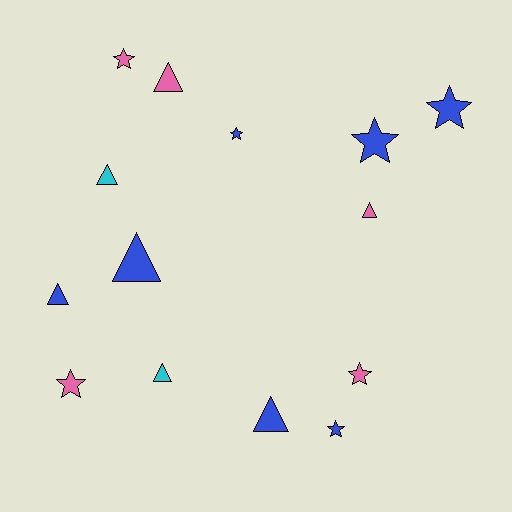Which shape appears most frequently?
Triangle, with 7 objects.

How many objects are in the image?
There are 14 objects.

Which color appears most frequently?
Blue, with 7 objects.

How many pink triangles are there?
There are 2 pink triangles.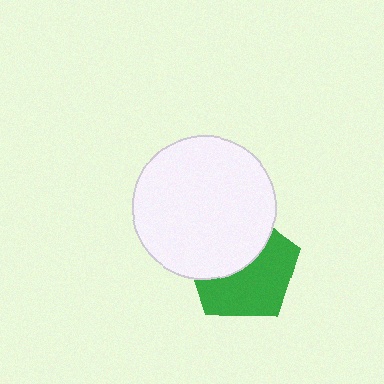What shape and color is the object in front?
The object in front is a white circle.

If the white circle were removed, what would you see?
You would see the complete green pentagon.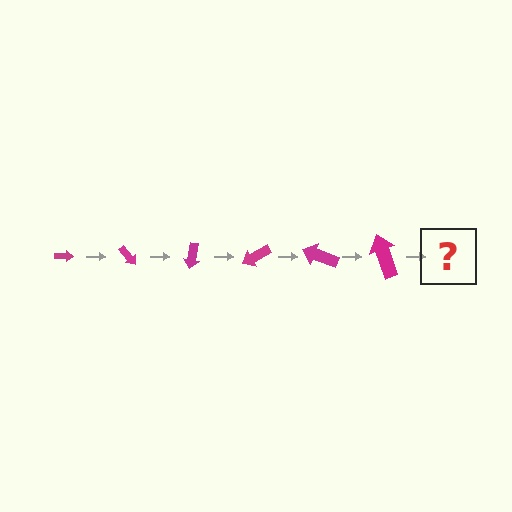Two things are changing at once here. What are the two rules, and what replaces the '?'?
The two rules are that the arrow grows larger each step and it rotates 50 degrees each step. The '?' should be an arrow, larger than the previous one and rotated 300 degrees from the start.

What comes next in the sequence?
The next element should be an arrow, larger than the previous one and rotated 300 degrees from the start.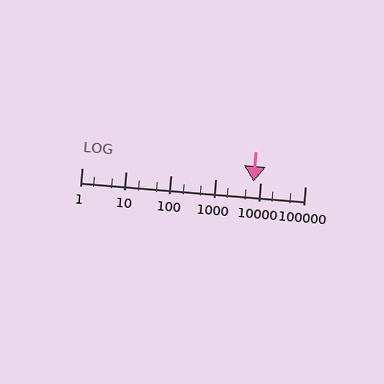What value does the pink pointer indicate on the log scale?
The pointer indicates approximately 7100.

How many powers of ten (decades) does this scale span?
The scale spans 5 decades, from 1 to 100000.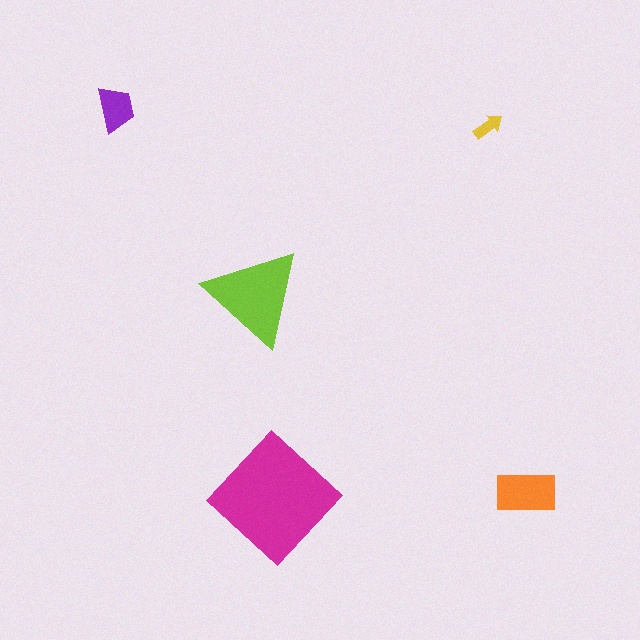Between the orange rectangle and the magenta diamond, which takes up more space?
The magenta diamond.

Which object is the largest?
The magenta diamond.